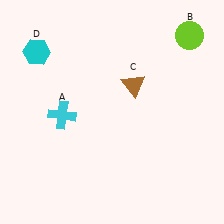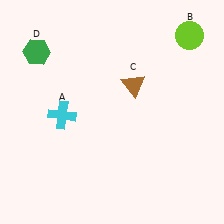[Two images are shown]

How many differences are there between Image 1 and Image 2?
There is 1 difference between the two images.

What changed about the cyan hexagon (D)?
In Image 1, D is cyan. In Image 2, it changed to green.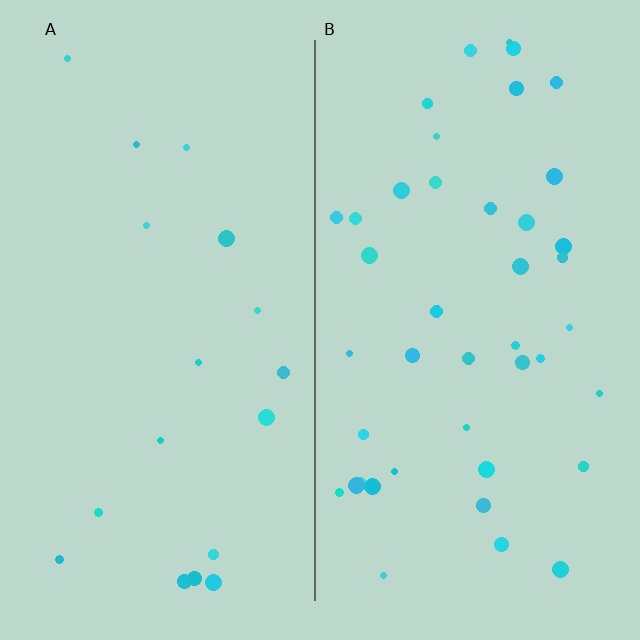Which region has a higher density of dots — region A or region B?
B (the right).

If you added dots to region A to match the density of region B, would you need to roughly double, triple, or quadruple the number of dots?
Approximately double.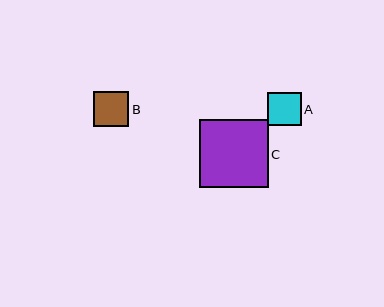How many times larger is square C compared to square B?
Square C is approximately 1.9 times the size of square B.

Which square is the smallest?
Square A is the smallest with a size of approximately 33 pixels.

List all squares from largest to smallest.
From largest to smallest: C, B, A.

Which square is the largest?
Square C is the largest with a size of approximately 68 pixels.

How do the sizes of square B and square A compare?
Square B and square A are approximately the same size.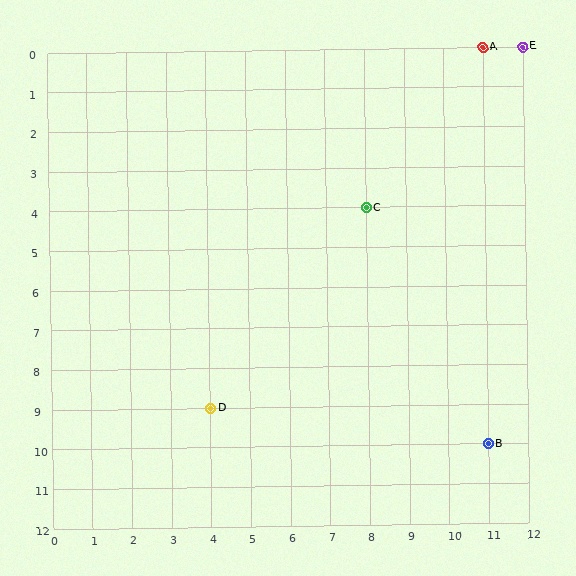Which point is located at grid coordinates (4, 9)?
Point D is at (4, 9).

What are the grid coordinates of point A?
Point A is at grid coordinates (11, 0).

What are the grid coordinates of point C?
Point C is at grid coordinates (8, 4).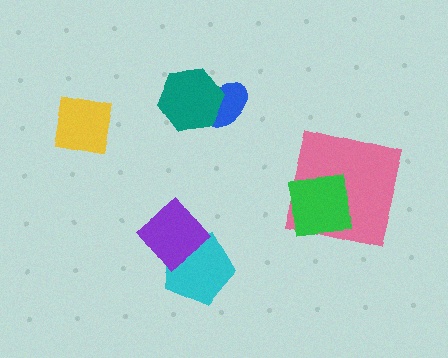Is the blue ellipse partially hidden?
Yes, it is partially covered by another shape.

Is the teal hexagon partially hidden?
No, no other shape covers it.